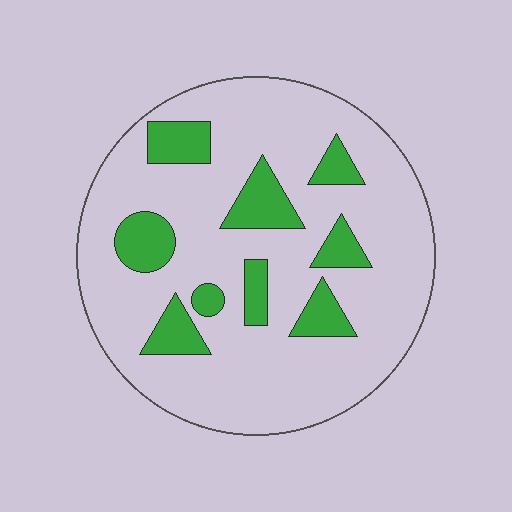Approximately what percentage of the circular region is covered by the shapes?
Approximately 20%.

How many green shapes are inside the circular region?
9.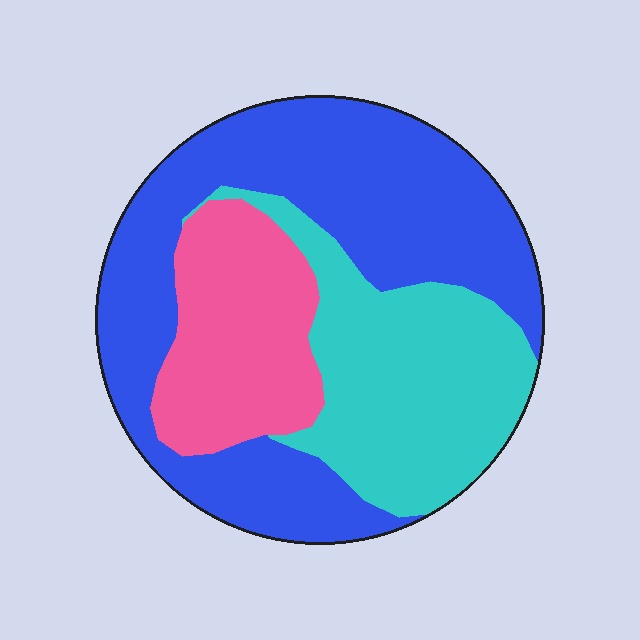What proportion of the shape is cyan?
Cyan takes up about one third (1/3) of the shape.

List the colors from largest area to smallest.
From largest to smallest: blue, cyan, pink.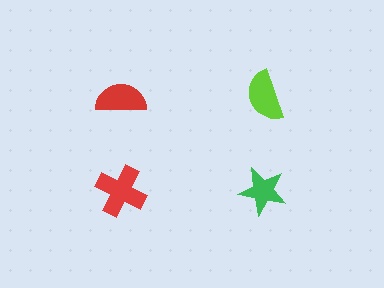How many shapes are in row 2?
2 shapes.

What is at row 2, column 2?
A green star.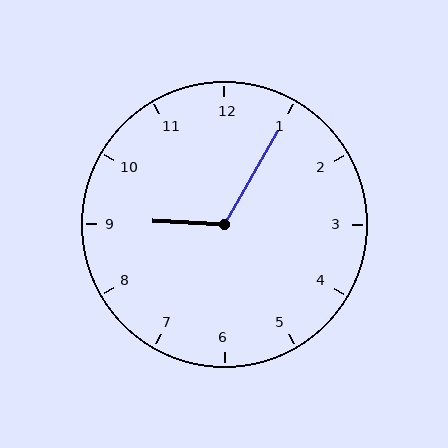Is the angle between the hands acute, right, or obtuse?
It is obtuse.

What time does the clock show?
9:05.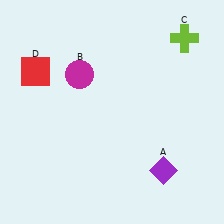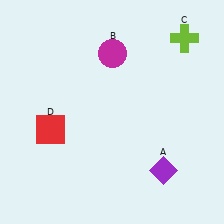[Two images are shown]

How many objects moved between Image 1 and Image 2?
2 objects moved between the two images.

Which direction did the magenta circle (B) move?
The magenta circle (B) moved right.